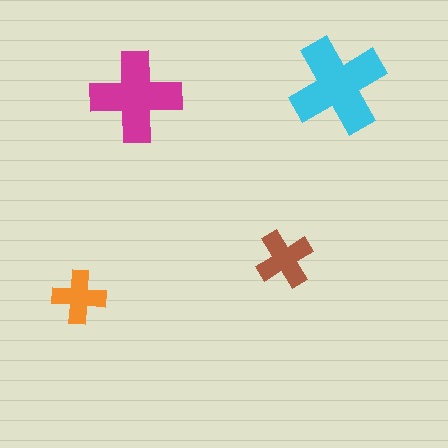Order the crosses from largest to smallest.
the cyan one, the magenta one, the brown one, the orange one.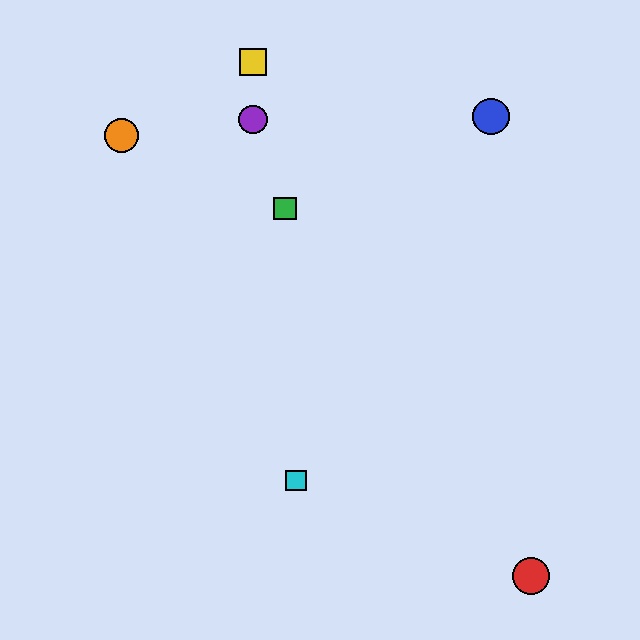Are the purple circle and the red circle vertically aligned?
No, the purple circle is at x≈253 and the red circle is at x≈531.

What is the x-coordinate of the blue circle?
The blue circle is at x≈491.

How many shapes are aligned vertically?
2 shapes (the yellow square, the purple circle) are aligned vertically.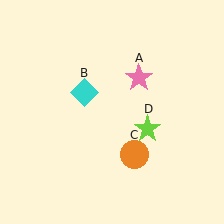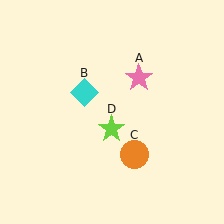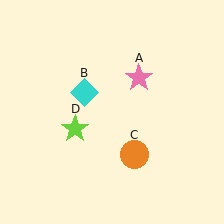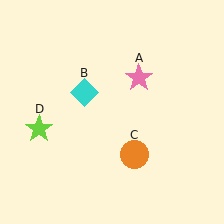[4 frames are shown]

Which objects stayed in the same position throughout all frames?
Pink star (object A) and cyan diamond (object B) and orange circle (object C) remained stationary.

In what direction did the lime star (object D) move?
The lime star (object D) moved left.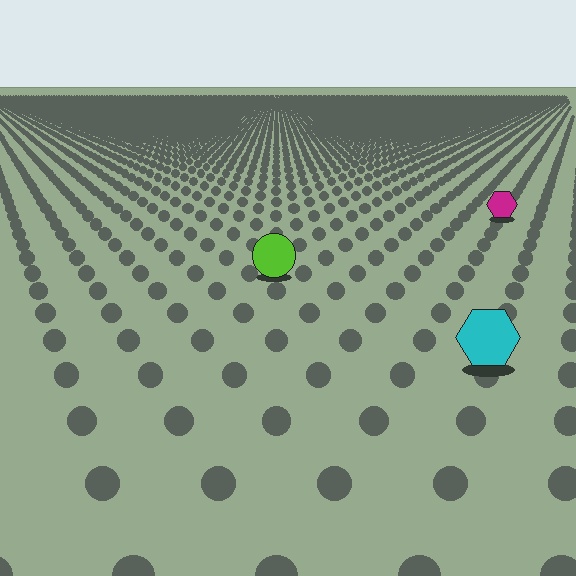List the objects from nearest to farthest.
From nearest to farthest: the cyan hexagon, the lime circle, the magenta hexagon.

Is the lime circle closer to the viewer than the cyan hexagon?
No. The cyan hexagon is closer — you can tell from the texture gradient: the ground texture is coarser near it.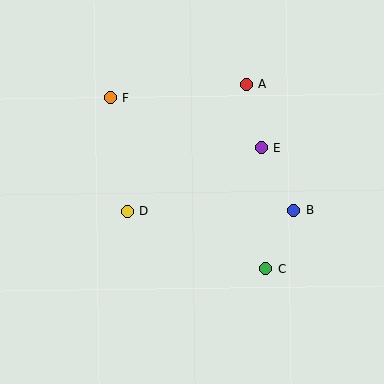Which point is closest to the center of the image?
Point D at (128, 211) is closest to the center.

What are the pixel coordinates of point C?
Point C is at (266, 269).